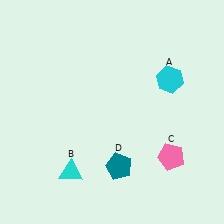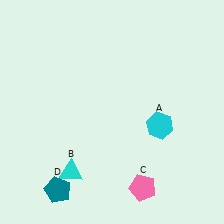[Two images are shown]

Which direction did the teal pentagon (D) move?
The teal pentagon (D) moved left.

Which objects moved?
The objects that moved are: the cyan hexagon (A), the pink pentagon (C), the teal pentagon (D).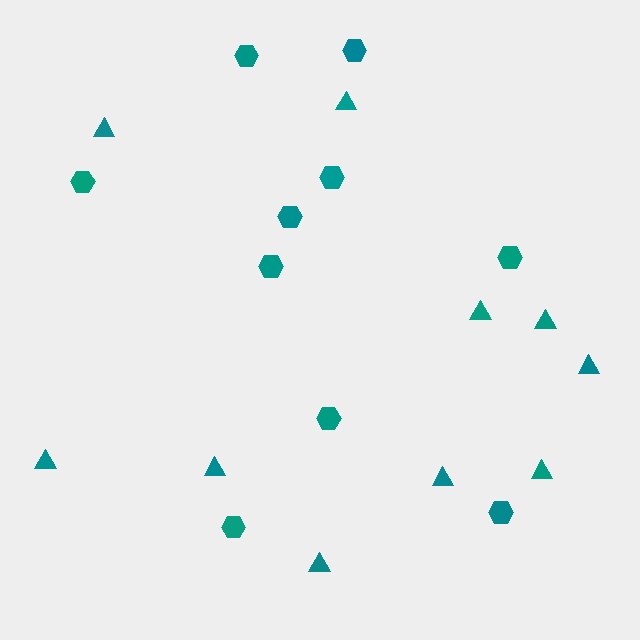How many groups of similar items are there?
There are 2 groups: one group of hexagons (10) and one group of triangles (10).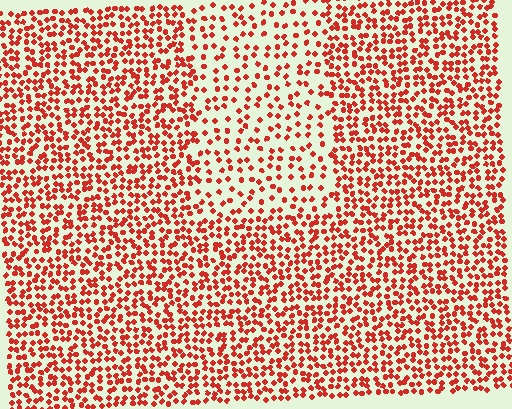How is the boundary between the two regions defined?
The boundary is defined by a change in element density (approximately 1.9x ratio). All elements are the same color, size, and shape.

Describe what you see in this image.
The image contains small red elements arranged at two different densities. A rectangle-shaped region is visible where the elements are less densely packed than the surrounding area.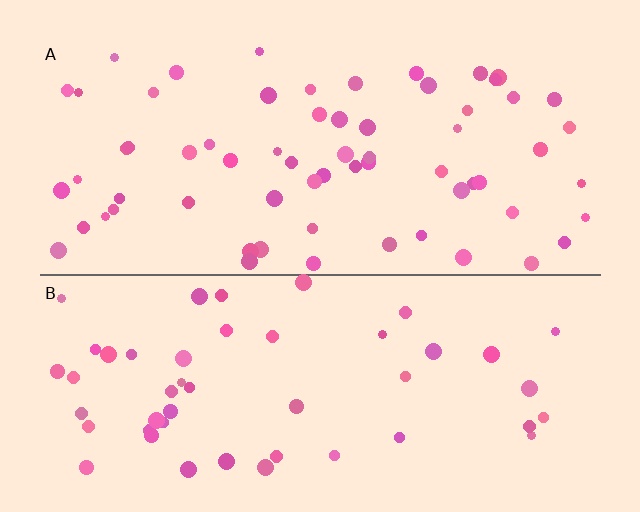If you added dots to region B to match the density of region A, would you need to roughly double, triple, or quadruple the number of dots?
Approximately double.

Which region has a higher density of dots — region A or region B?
A (the top).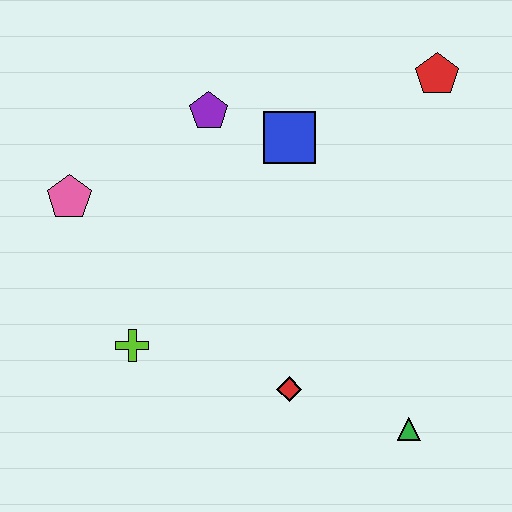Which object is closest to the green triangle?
The red diamond is closest to the green triangle.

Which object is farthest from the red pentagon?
The lime cross is farthest from the red pentagon.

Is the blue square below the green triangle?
No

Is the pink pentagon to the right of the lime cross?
No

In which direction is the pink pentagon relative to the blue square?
The pink pentagon is to the left of the blue square.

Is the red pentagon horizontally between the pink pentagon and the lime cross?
No